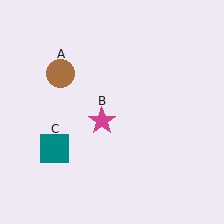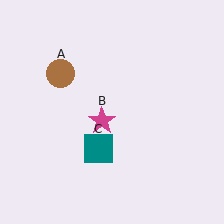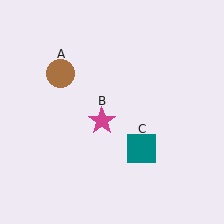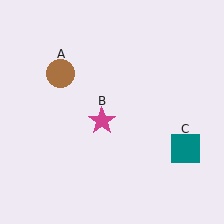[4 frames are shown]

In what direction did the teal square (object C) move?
The teal square (object C) moved right.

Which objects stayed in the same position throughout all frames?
Brown circle (object A) and magenta star (object B) remained stationary.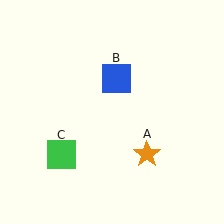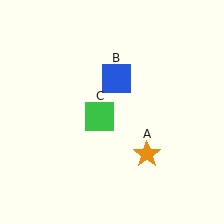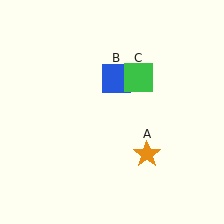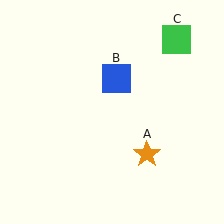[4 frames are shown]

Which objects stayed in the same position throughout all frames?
Orange star (object A) and blue square (object B) remained stationary.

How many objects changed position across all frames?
1 object changed position: green square (object C).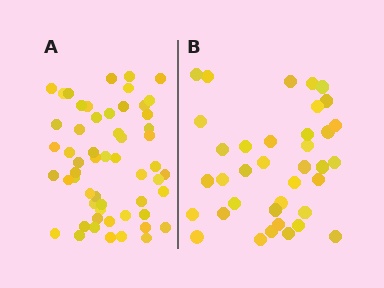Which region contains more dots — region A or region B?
Region A (the left region) has more dots.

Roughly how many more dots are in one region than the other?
Region A has approximately 20 more dots than region B.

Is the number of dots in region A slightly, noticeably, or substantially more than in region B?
Region A has substantially more. The ratio is roughly 1.5 to 1.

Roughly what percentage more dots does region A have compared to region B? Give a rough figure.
About 50% more.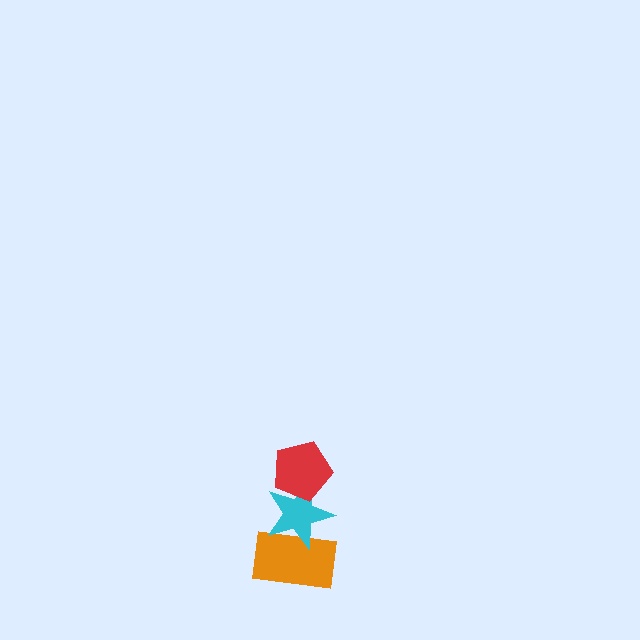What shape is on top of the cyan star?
The red pentagon is on top of the cyan star.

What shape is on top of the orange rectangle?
The cyan star is on top of the orange rectangle.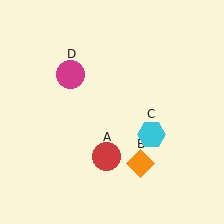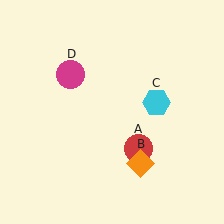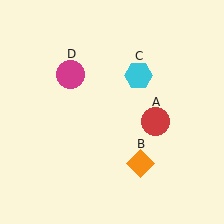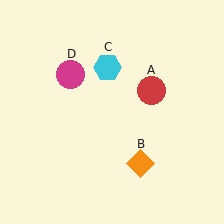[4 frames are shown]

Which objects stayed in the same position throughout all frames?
Orange diamond (object B) and magenta circle (object D) remained stationary.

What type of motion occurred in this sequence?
The red circle (object A), cyan hexagon (object C) rotated counterclockwise around the center of the scene.